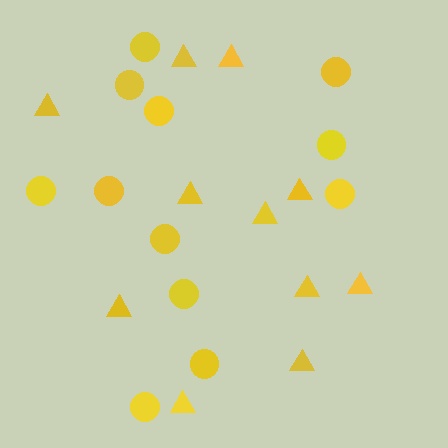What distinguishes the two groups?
There are 2 groups: one group of triangles (11) and one group of circles (12).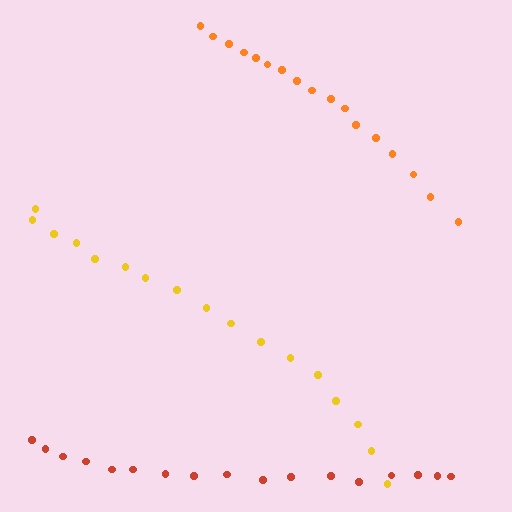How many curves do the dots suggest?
There are 3 distinct paths.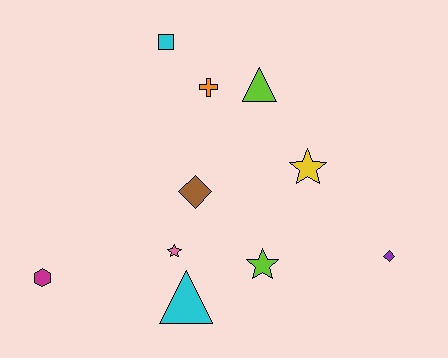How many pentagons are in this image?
There are no pentagons.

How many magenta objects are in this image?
There is 1 magenta object.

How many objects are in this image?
There are 10 objects.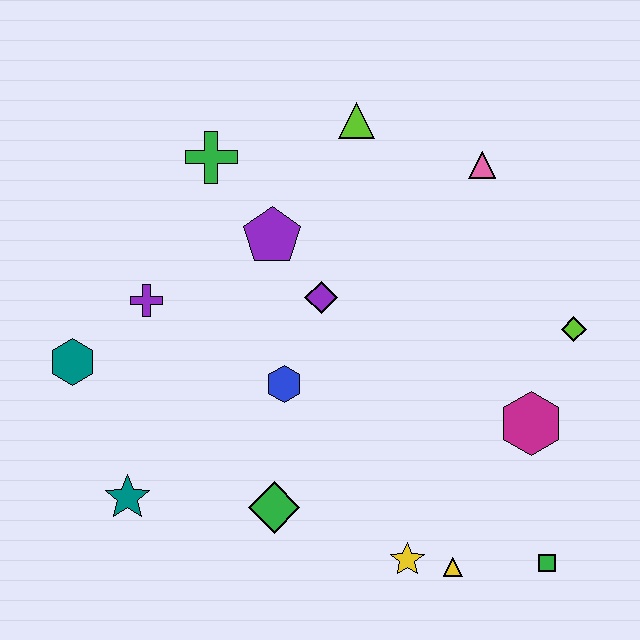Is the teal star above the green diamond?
Yes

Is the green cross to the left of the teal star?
No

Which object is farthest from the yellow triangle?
The green cross is farthest from the yellow triangle.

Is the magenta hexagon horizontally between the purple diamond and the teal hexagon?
No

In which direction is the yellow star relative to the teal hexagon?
The yellow star is to the right of the teal hexagon.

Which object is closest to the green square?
The yellow triangle is closest to the green square.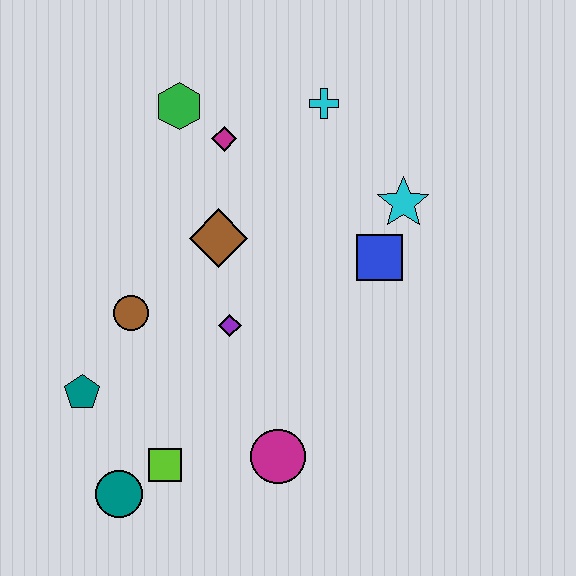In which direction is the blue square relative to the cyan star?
The blue square is below the cyan star.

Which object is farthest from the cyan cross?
The teal circle is farthest from the cyan cross.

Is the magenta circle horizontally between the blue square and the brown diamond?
Yes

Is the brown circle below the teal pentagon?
No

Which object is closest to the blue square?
The cyan star is closest to the blue square.